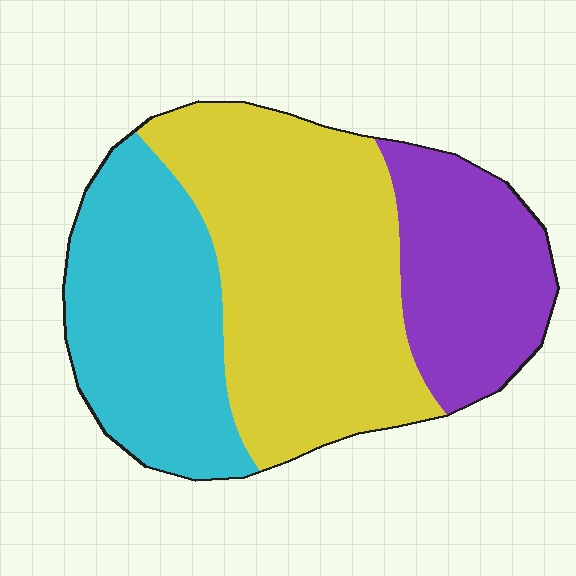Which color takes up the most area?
Yellow, at roughly 45%.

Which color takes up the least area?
Purple, at roughly 25%.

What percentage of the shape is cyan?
Cyan covers around 30% of the shape.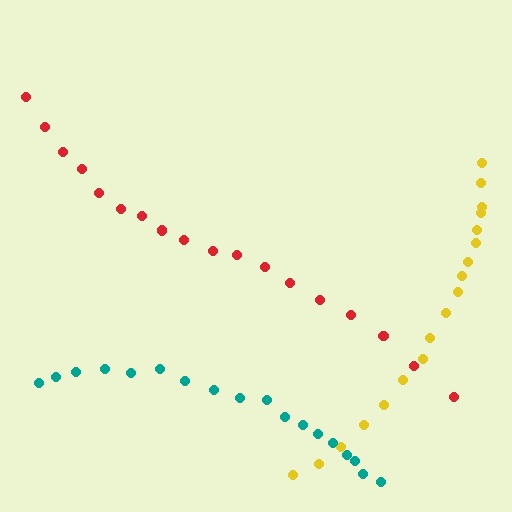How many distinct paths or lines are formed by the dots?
There are 3 distinct paths.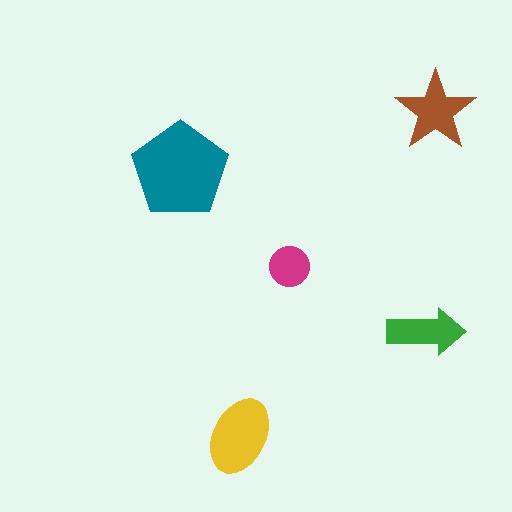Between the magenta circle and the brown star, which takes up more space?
The brown star.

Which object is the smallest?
The magenta circle.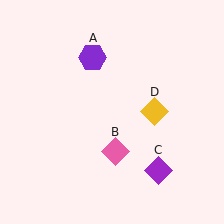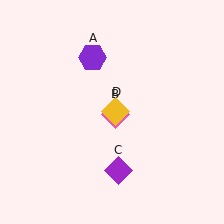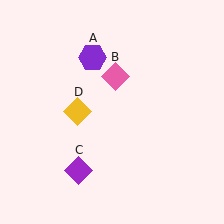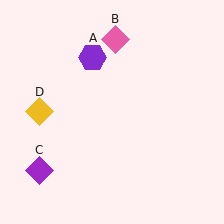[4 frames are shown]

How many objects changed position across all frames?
3 objects changed position: pink diamond (object B), purple diamond (object C), yellow diamond (object D).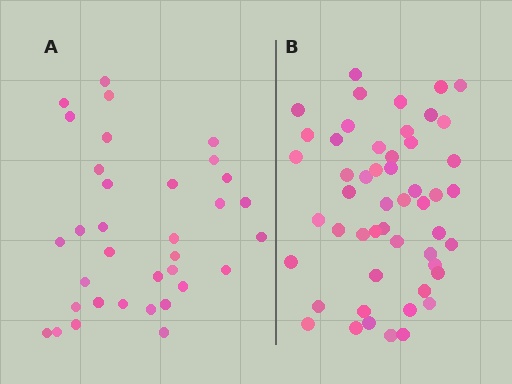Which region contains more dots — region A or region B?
Region B (the right region) has more dots.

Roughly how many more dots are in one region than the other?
Region B has approximately 15 more dots than region A.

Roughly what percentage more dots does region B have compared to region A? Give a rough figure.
About 50% more.